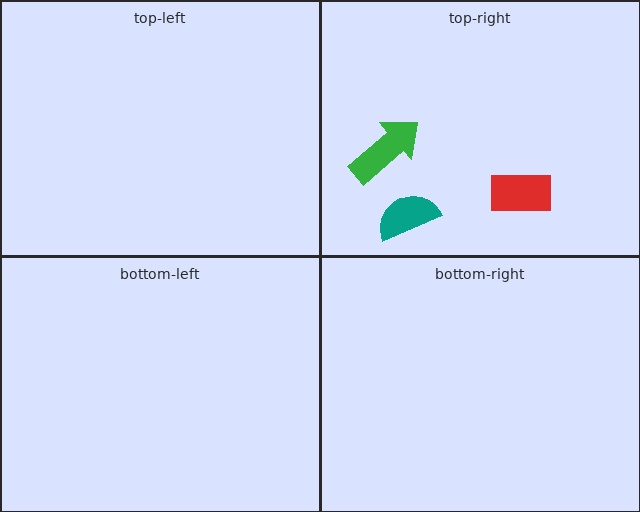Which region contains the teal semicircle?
The top-right region.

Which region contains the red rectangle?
The top-right region.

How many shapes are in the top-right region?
3.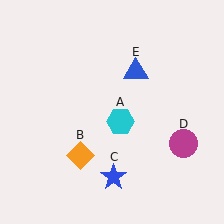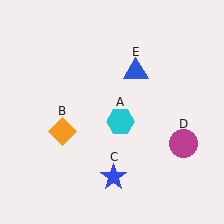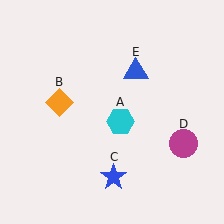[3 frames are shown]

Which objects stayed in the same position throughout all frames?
Cyan hexagon (object A) and blue star (object C) and magenta circle (object D) and blue triangle (object E) remained stationary.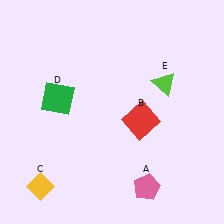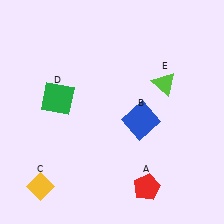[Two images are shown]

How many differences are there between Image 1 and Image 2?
There are 2 differences between the two images.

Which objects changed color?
A changed from pink to red. B changed from red to blue.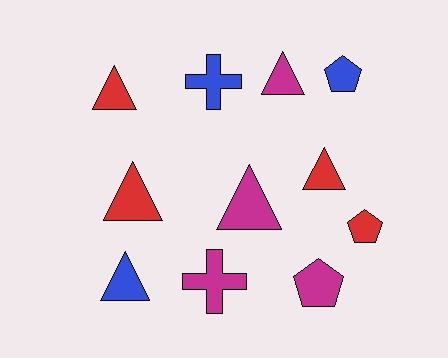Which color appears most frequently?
Red, with 4 objects.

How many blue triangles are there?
There is 1 blue triangle.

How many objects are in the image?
There are 11 objects.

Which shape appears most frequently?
Triangle, with 6 objects.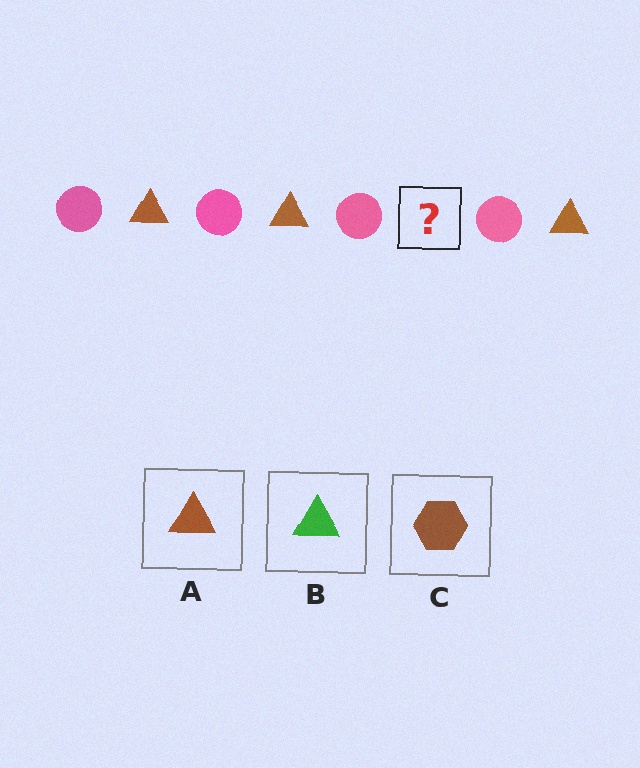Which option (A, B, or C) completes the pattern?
A.